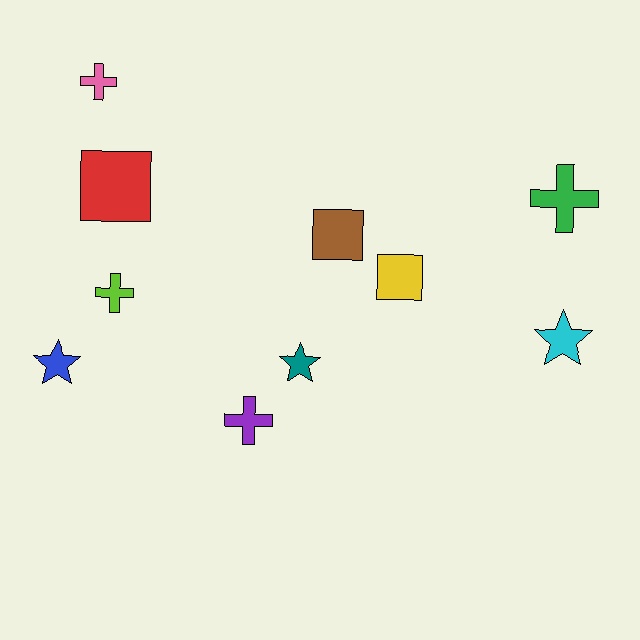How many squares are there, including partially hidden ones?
There are 3 squares.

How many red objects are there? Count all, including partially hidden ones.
There is 1 red object.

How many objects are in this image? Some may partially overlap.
There are 10 objects.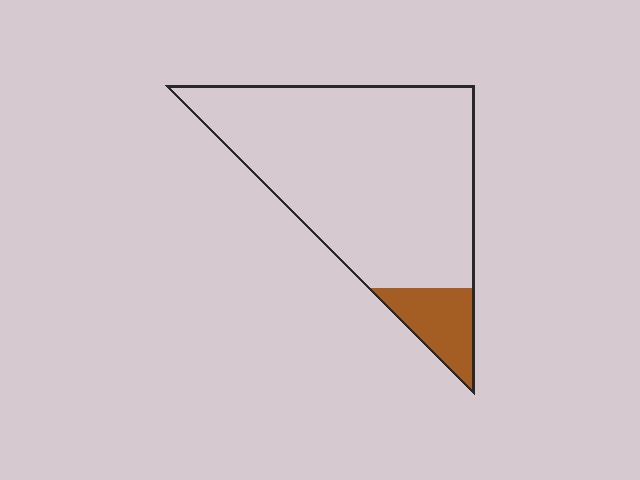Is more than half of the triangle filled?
No.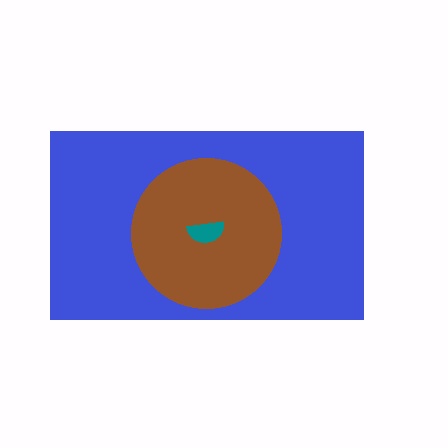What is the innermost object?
The teal semicircle.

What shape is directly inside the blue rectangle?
The brown circle.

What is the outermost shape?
The blue rectangle.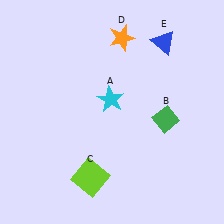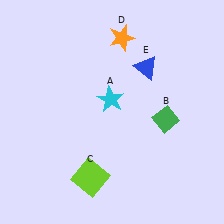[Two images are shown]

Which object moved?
The blue triangle (E) moved down.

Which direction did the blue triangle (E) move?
The blue triangle (E) moved down.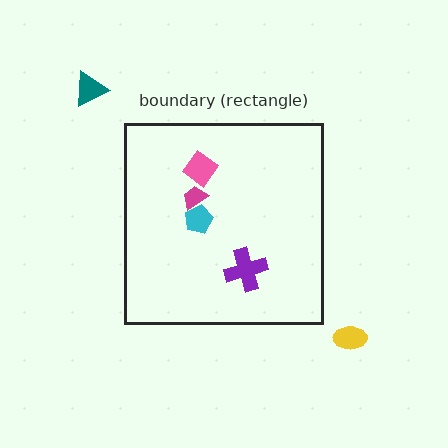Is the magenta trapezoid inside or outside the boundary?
Inside.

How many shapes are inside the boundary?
4 inside, 2 outside.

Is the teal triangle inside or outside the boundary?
Outside.